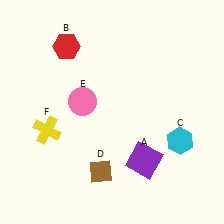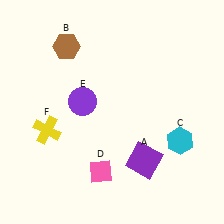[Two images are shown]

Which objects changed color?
B changed from red to brown. D changed from brown to pink. E changed from pink to purple.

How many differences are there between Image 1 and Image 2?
There are 3 differences between the two images.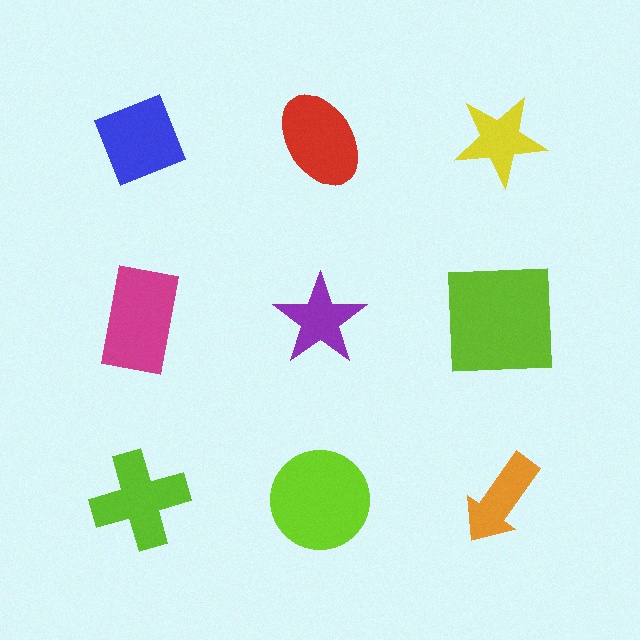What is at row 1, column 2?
A red ellipse.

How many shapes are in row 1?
3 shapes.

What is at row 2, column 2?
A purple star.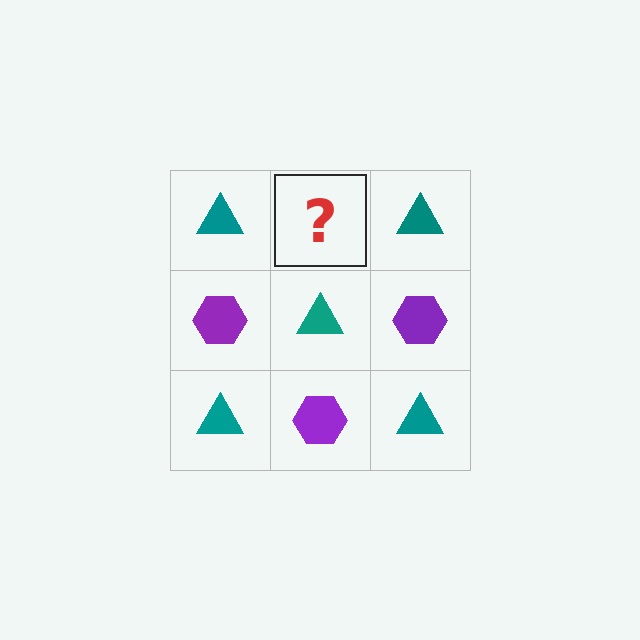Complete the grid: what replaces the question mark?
The question mark should be replaced with a purple hexagon.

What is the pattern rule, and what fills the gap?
The rule is that it alternates teal triangle and purple hexagon in a checkerboard pattern. The gap should be filled with a purple hexagon.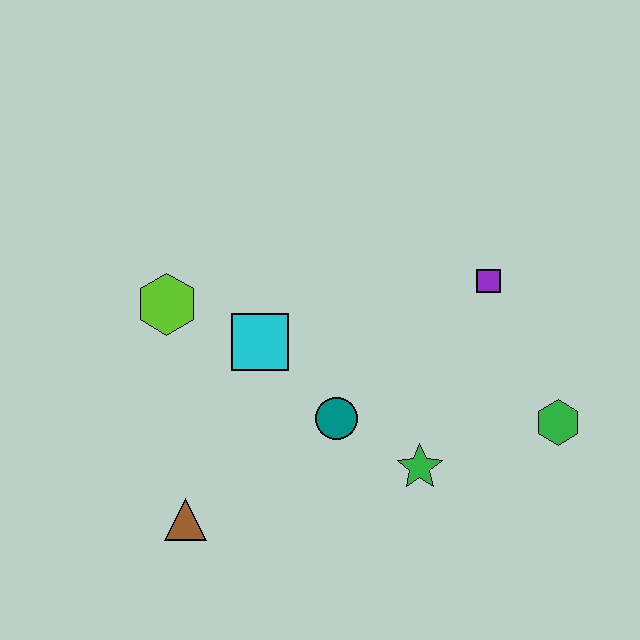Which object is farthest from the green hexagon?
The lime hexagon is farthest from the green hexagon.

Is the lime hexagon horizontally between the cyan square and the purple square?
No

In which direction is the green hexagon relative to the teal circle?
The green hexagon is to the right of the teal circle.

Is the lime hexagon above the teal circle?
Yes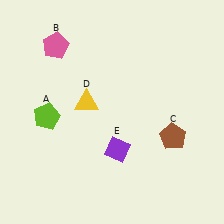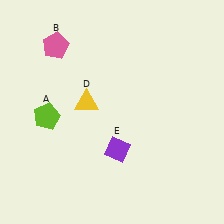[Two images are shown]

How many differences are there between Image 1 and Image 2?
There is 1 difference between the two images.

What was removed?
The brown pentagon (C) was removed in Image 2.